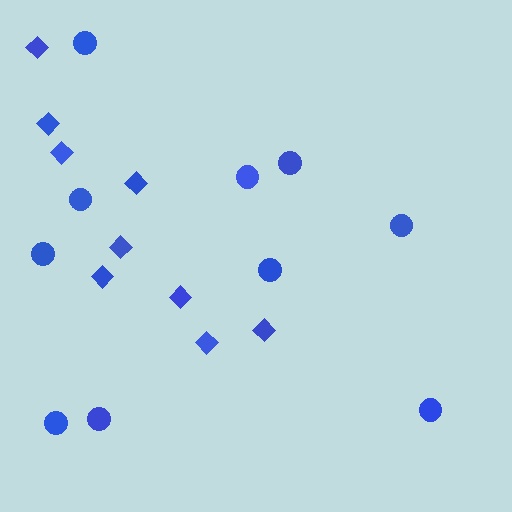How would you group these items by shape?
There are 2 groups: one group of diamonds (9) and one group of circles (10).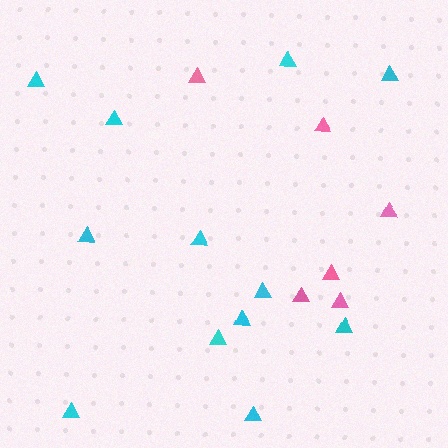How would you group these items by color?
There are 2 groups: one group of cyan triangles (12) and one group of pink triangles (6).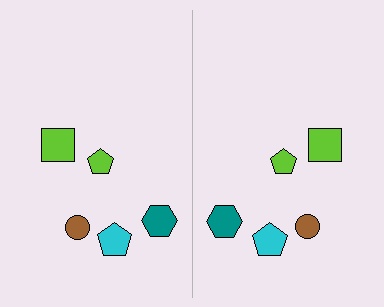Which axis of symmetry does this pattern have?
The pattern has a vertical axis of symmetry running through the center of the image.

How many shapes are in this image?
There are 10 shapes in this image.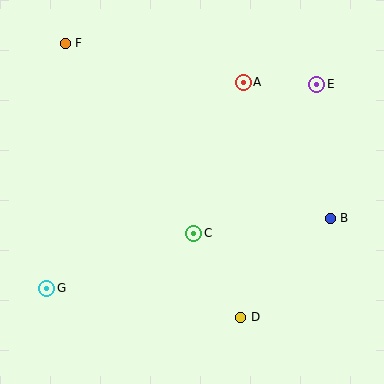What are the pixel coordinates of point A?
Point A is at (243, 82).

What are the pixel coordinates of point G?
Point G is at (47, 288).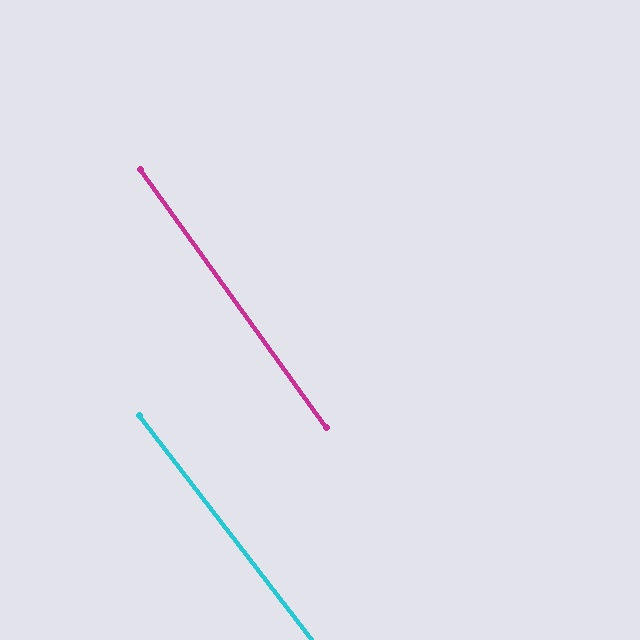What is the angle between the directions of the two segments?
Approximately 2 degrees.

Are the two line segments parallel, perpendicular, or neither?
Parallel — their directions differ by only 1.8°.